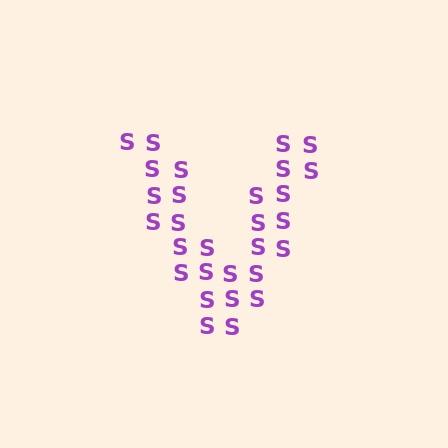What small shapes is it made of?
It is made of small letter S's.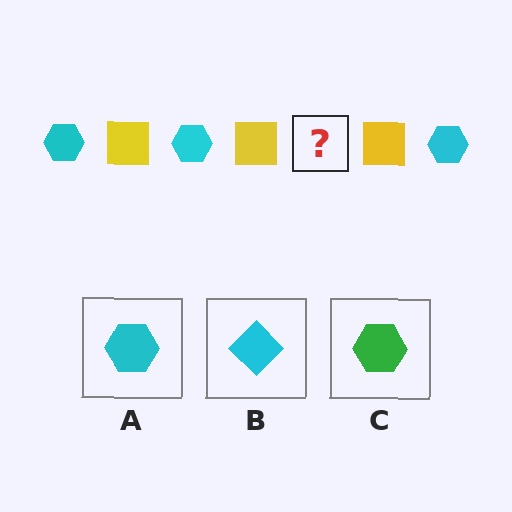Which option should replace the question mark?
Option A.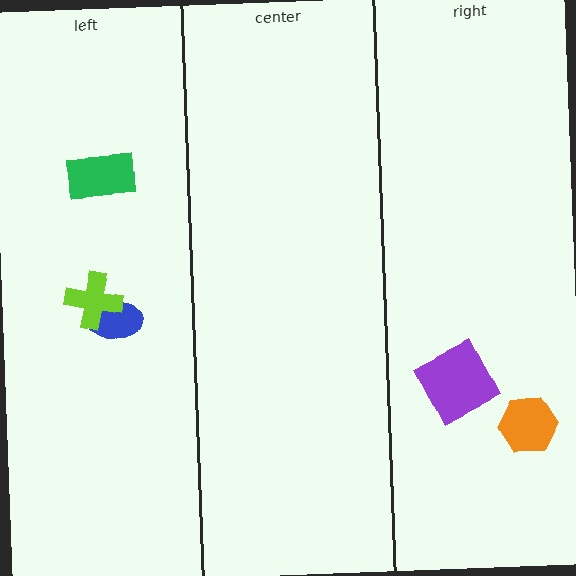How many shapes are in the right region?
2.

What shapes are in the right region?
The orange hexagon, the purple square.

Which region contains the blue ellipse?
The left region.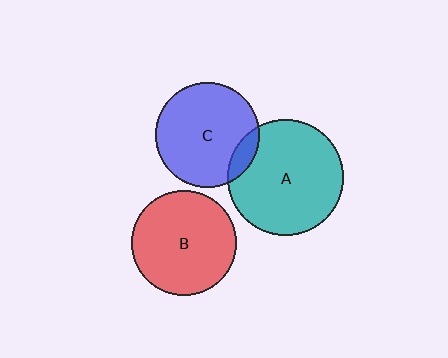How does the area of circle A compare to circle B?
Approximately 1.2 times.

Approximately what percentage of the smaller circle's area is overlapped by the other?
Approximately 10%.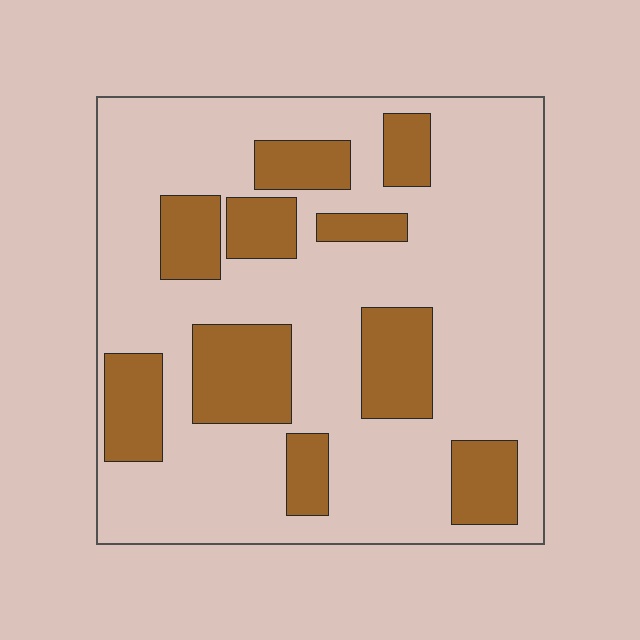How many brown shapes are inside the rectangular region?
10.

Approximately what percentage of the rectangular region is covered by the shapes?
Approximately 25%.